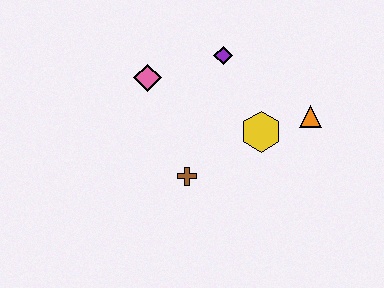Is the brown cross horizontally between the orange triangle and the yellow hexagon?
No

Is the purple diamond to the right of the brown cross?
Yes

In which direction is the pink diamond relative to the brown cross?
The pink diamond is above the brown cross.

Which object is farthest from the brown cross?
The orange triangle is farthest from the brown cross.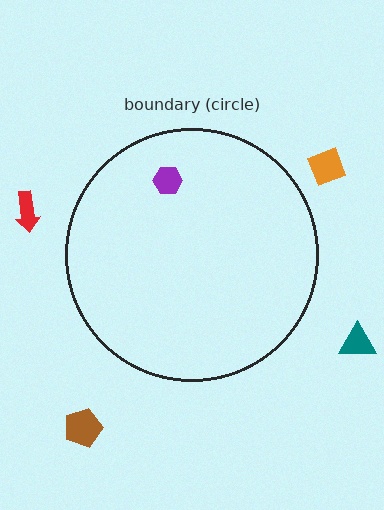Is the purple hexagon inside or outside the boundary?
Inside.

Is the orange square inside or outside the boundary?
Outside.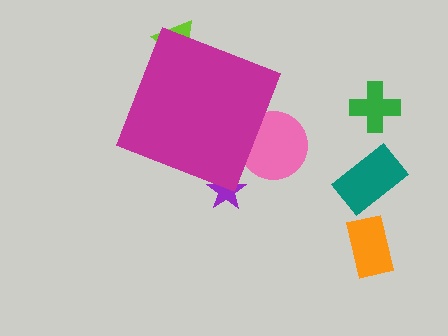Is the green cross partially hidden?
No, the green cross is fully visible.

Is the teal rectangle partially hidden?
No, the teal rectangle is fully visible.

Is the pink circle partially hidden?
Yes, the pink circle is partially hidden behind the magenta diamond.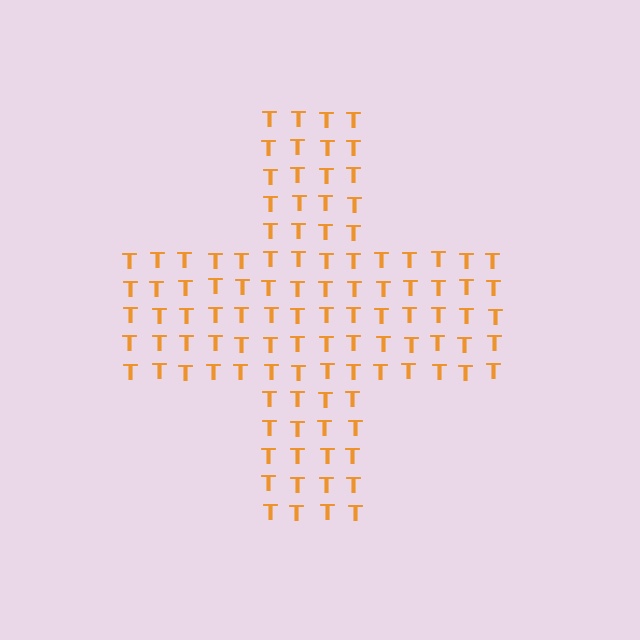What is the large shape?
The large shape is a cross.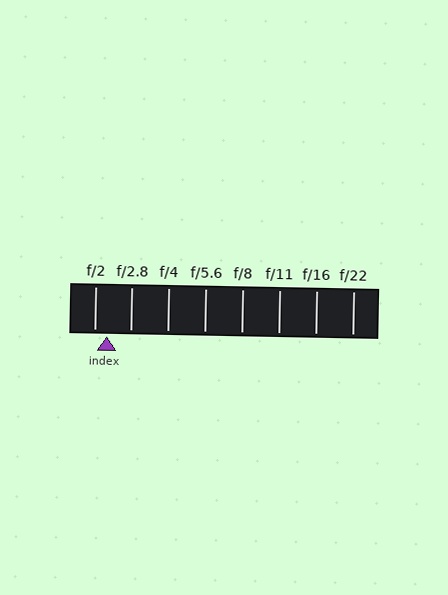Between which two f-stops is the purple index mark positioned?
The index mark is between f/2 and f/2.8.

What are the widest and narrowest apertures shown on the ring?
The widest aperture shown is f/2 and the narrowest is f/22.